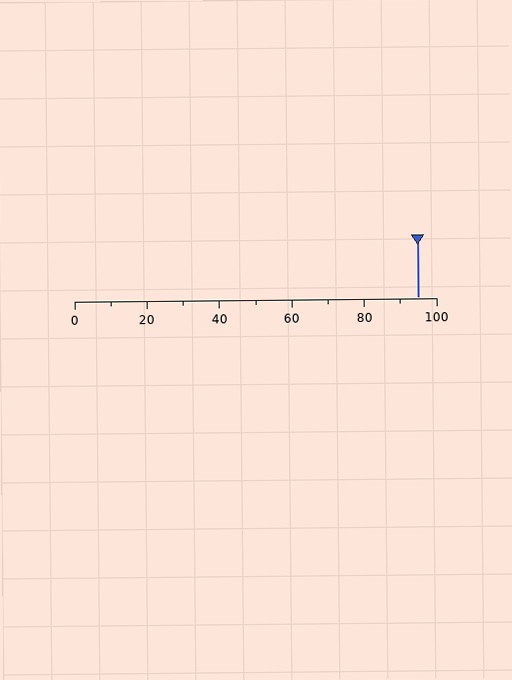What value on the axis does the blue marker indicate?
The marker indicates approximately 95.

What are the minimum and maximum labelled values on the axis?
The axis runs from 0 to 100.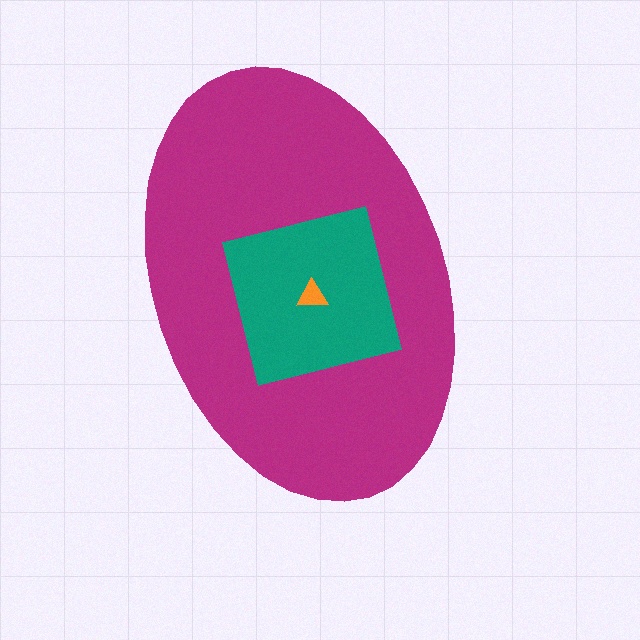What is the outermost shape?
The magenta ellipse.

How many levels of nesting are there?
3.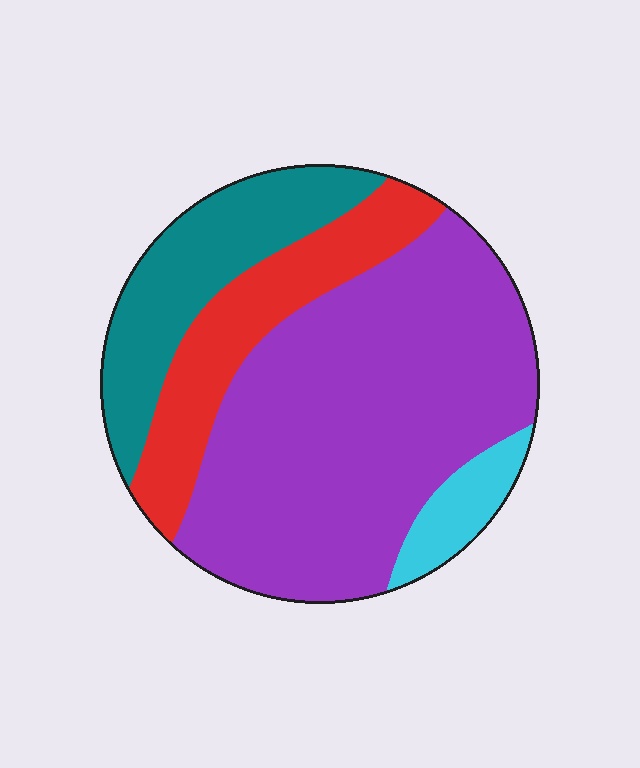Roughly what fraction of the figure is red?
Red covers roughly 20% of the figure.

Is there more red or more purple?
Purple.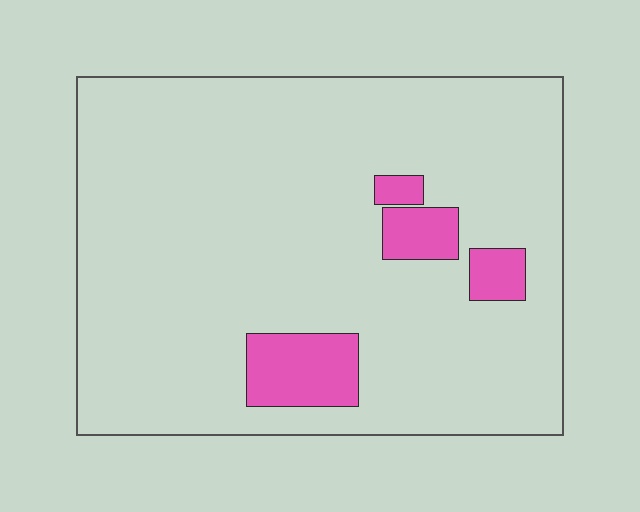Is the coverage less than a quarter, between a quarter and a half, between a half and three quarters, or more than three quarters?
Less than a quarter.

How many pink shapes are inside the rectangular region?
4.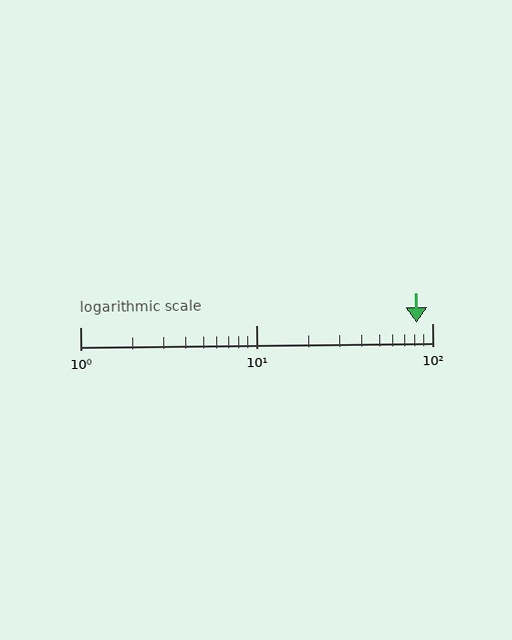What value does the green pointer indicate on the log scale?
The pointer indicates approximately 82.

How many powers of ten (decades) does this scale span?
The scale spans 2 decades, from 1 to 100.